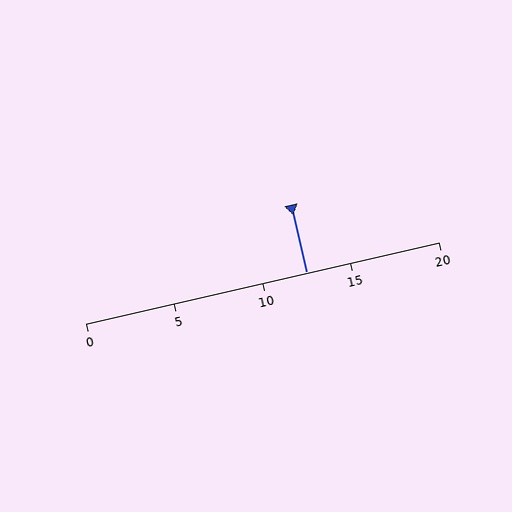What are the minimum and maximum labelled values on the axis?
The axis runs from 0 to 20.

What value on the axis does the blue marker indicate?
The marker indicates approximately 12.5.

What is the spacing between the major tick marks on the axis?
The major ticks are spaced 5 apart.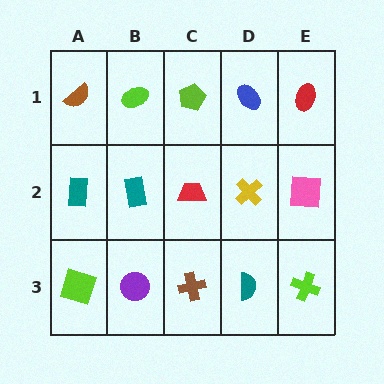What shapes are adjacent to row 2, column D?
A blue ellipse (row 1, column D), a teal semicircle (row 3, column D), a red trapezoid (row 2, column C), a pink square (row 2, column E).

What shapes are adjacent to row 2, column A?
A brown semicircle (row 1, column A), a lime square (row 3, column A), a teal rectangle (row 2, column B).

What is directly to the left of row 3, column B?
A lime square.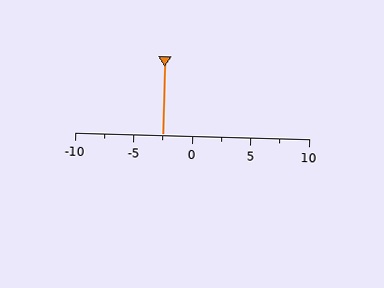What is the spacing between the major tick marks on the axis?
The major ticks are spaced 5 apart.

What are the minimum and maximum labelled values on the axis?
The axis runs from -10 to 10.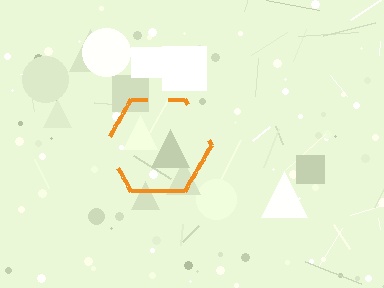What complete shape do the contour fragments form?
The contour fragments form a hexagon.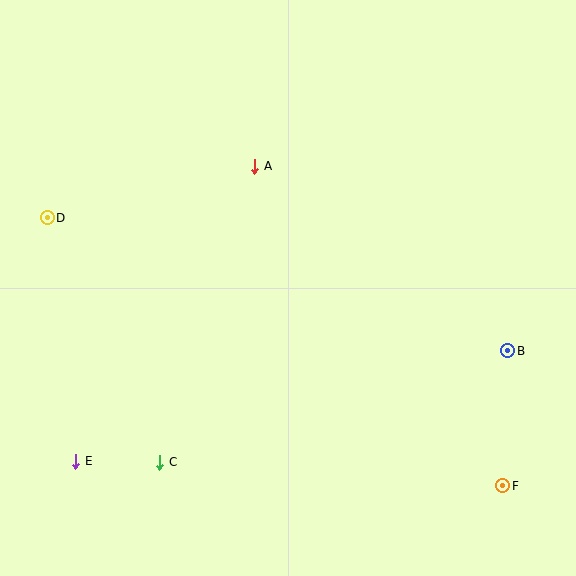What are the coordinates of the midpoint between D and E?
The midpoint between D and E is at (62, 340).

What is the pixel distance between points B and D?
The distance between B and D is 479 pixels.